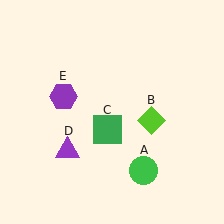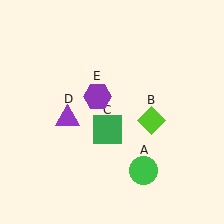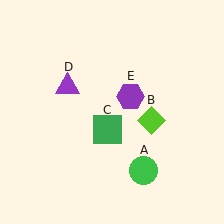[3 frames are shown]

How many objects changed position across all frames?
2 objects changed position: purple triangle (object D), purple hexagon (object E).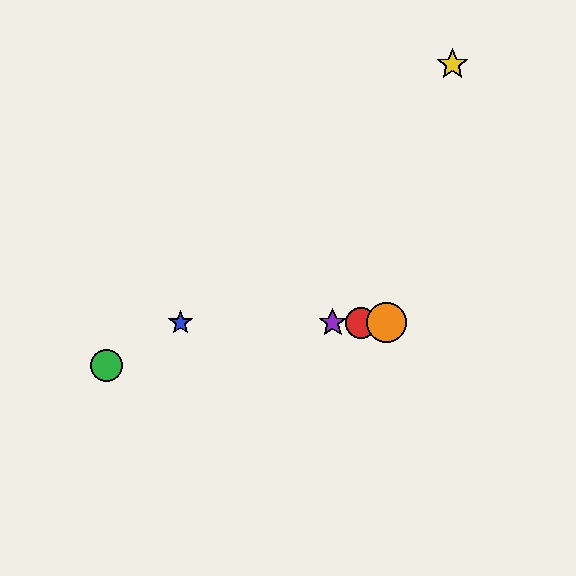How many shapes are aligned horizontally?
4 shapes (the red circle, the blue star, the purple star, the orange circle) are aligned horizontally.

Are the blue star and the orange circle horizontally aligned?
Yes, both are at y≈323.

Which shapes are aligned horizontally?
The red circle, the blue star, the purple star, the orange circle are aligned horizontally.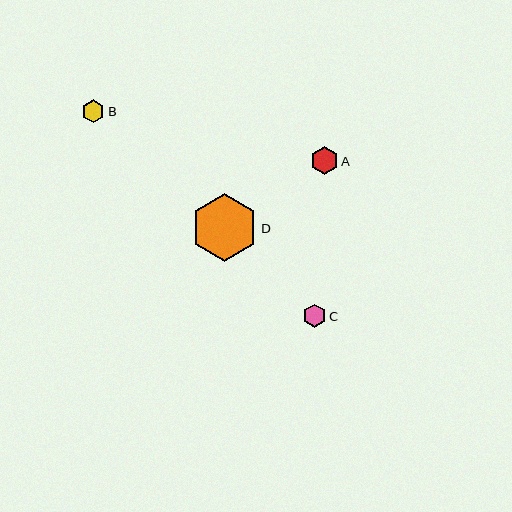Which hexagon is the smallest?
Hexagon B is the smallest with a size of approximately 23 pixels.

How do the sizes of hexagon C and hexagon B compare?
Hexagon C and hexagon B are approximately the same size.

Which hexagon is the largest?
Hexagon D is the largest with a size of approximately 67 pixels.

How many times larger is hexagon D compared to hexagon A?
Hexagon D is approximately 2.4 times the size of hexagon A.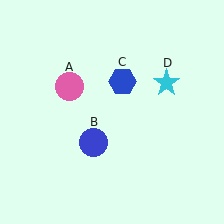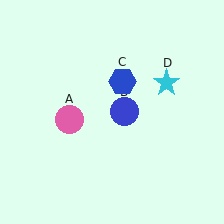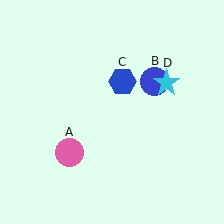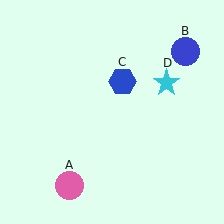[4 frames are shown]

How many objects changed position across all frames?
2 objects changed position: pink circle (object A), blue circle (object B).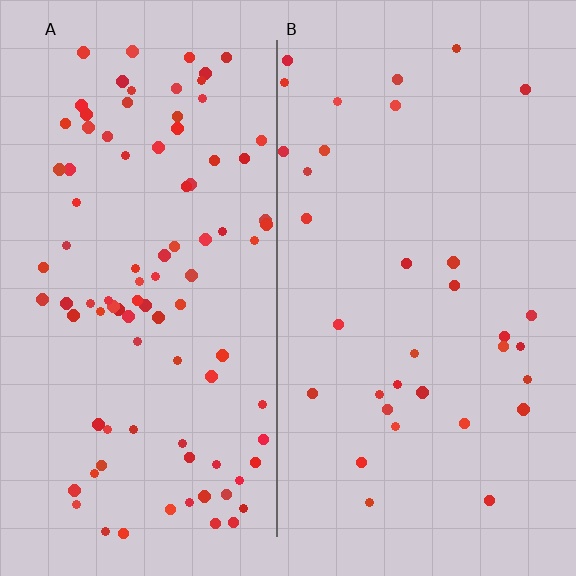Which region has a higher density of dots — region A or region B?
A (the left).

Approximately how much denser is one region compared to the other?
Approximately 2.8× — region A over region B.